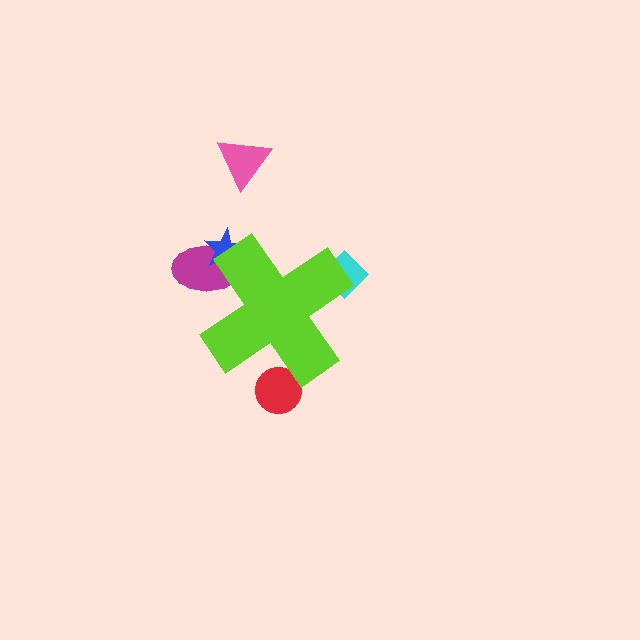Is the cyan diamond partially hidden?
Yes, the cyan diamond is partially hidden behind the lime cross.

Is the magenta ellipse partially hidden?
Yes, the magenta ellipse is partially hidden behind the lime cross.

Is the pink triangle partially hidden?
No, the pink triangle is fully visible.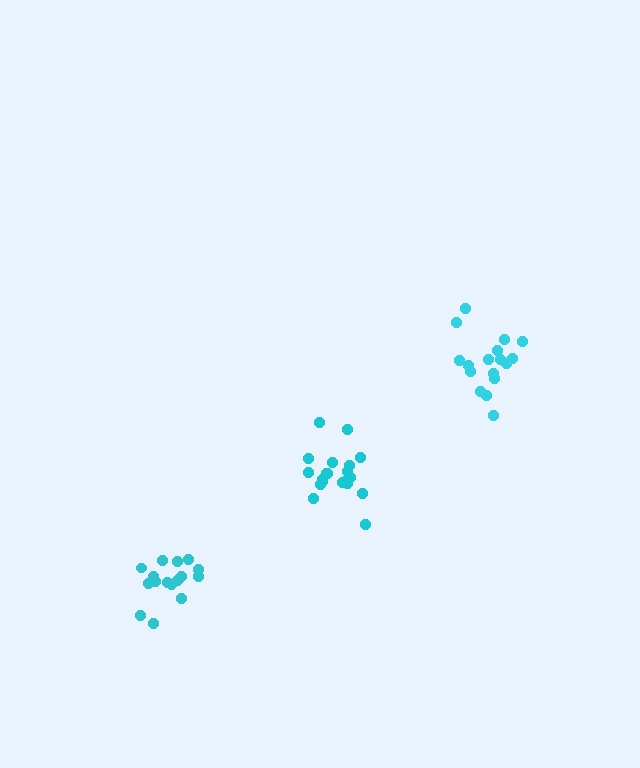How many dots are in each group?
Group 1: 16 dots, Group 2: 20 dots, Group 3: 17 dots (53 total).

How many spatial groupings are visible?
There are 3 spatial groupings.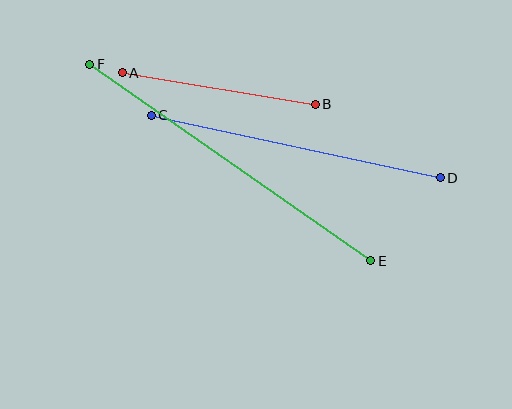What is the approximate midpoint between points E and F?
The midpoint is at approximately (230, 162) pixels.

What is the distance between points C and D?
The distance is approximately 295 pixels.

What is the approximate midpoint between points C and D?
The midpoint is at approximately (296, 147) pixels.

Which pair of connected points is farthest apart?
Points E and F are farthest apart.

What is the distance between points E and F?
The distance is approximately 343 pixels.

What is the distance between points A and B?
The distance is approximately 196 pixels.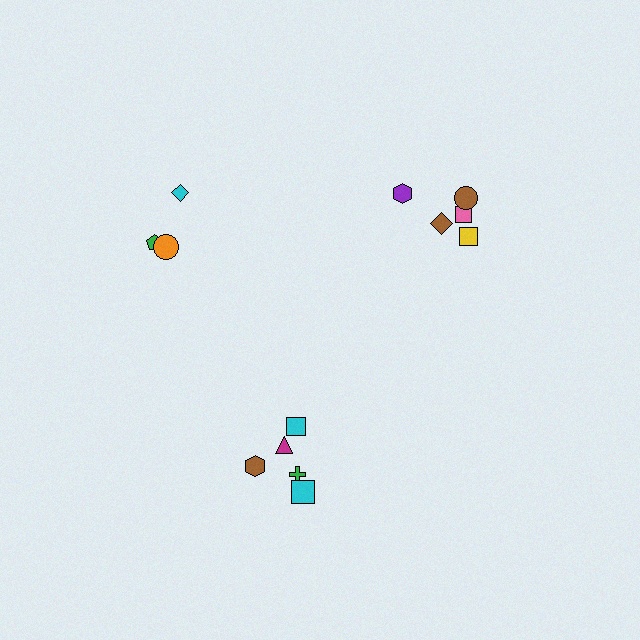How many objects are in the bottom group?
There are 5 objects.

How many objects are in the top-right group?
There are 5 objects.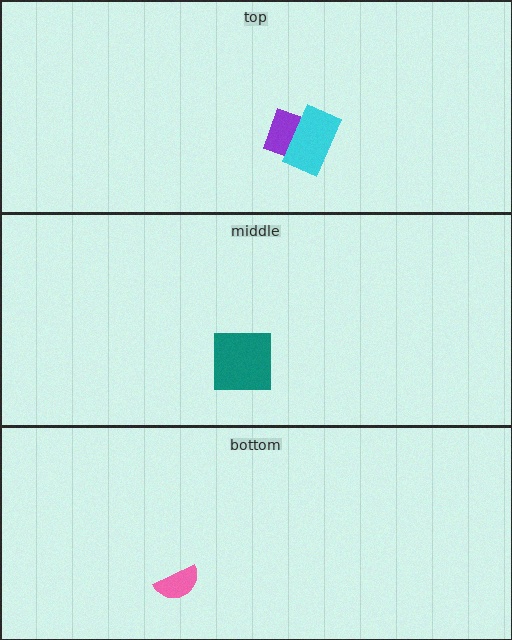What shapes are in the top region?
The purple diamond, the cyan rectangle.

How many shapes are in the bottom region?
1.